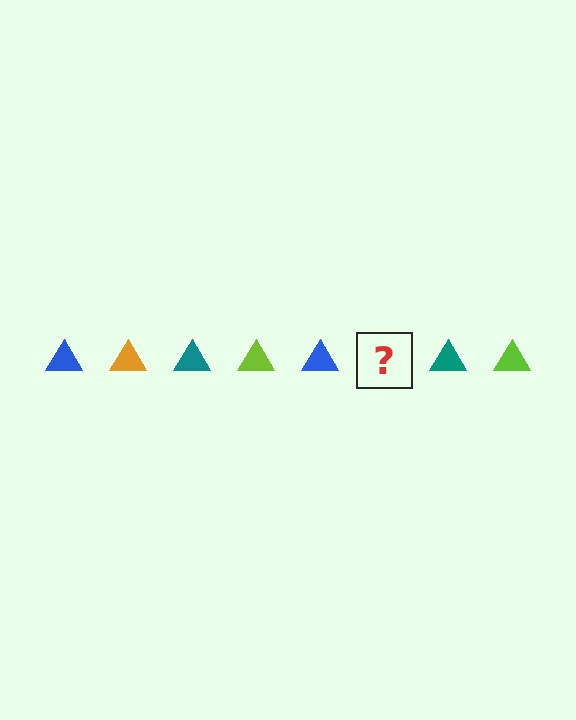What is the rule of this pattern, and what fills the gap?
The rule is that the pattern cycles through blue, orange, teal, lime triangles. The gap should be filled with an orange triangle.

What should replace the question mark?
The question mark should be replaced with an orange triangle.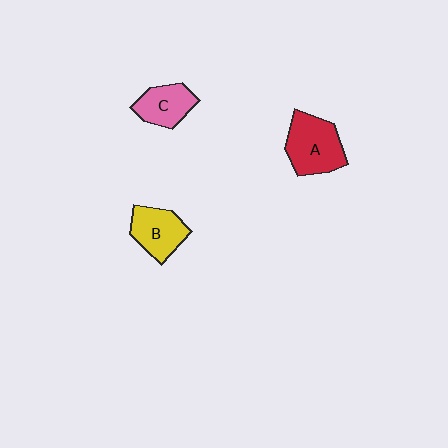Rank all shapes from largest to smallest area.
From largest to smallest: A (red), B (yellow), C (pink).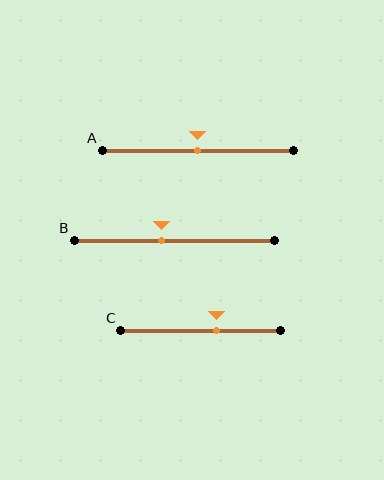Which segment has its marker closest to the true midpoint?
Segment A has its marker closest to the true midpoint.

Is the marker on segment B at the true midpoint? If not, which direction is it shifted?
No, the marker on segment B is shifted to the left by about 6% of the segment length.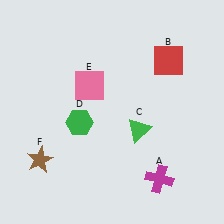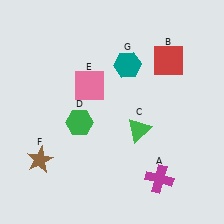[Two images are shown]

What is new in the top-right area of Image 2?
A teal hexagon (G) was added in the top-right area of Image 2.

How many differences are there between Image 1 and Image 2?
There is 1 difference between the two images.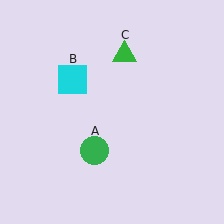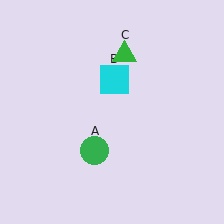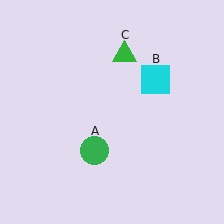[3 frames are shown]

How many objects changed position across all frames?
1 object changed position: cyan square (object B).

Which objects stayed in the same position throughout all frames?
Green circle (object A) and green triangle (object C) remained stationary.